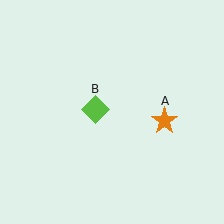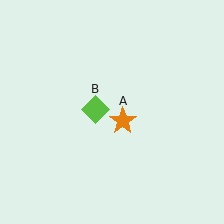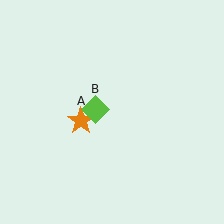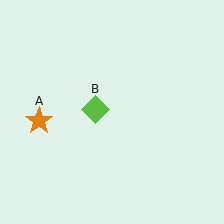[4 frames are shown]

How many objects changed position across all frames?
1 object changed position: orange star (object A).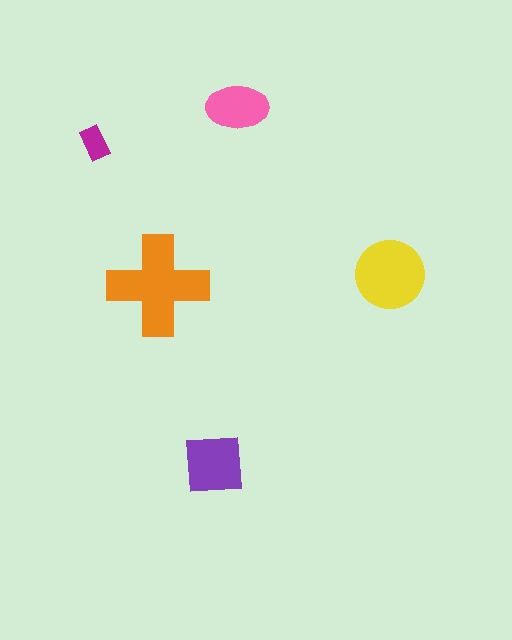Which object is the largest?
The orange cross.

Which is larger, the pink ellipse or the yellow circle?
The yellow circle.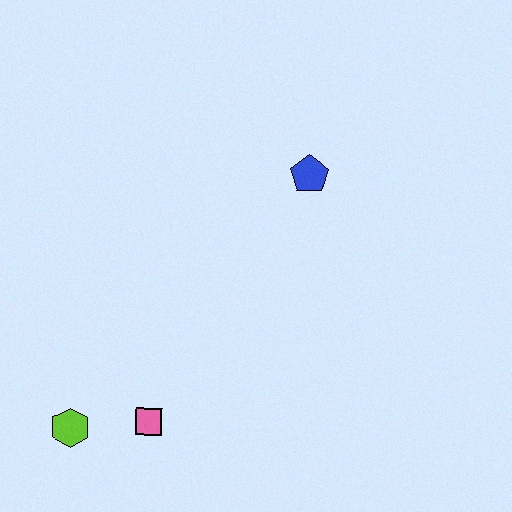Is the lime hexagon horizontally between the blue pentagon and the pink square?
No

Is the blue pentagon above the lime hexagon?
Yes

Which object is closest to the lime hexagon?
The pink square is closest to the lime hexagon.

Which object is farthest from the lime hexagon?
The blue pentagon is farthest from the lime hexagon.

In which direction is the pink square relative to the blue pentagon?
The pink square is below the blue pentagon.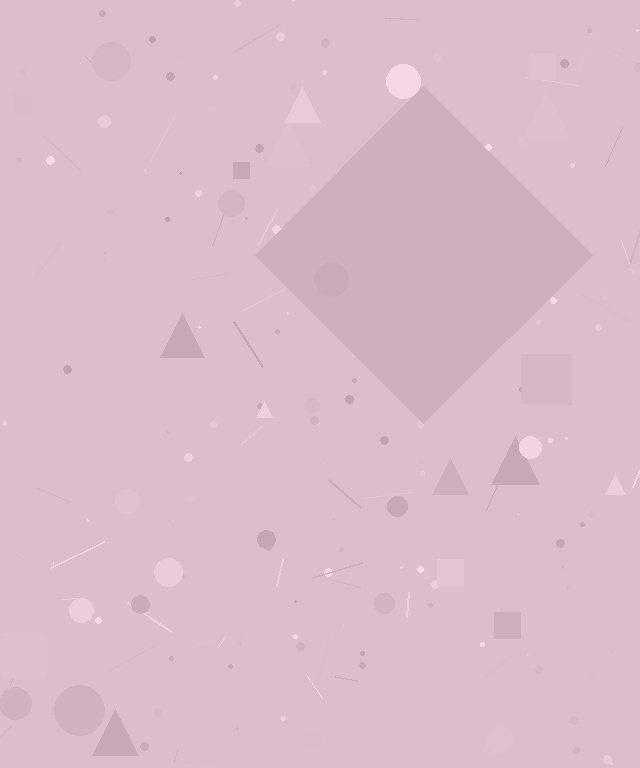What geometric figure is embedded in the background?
A diamond is embedded in the background.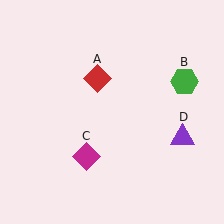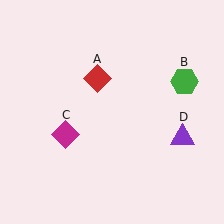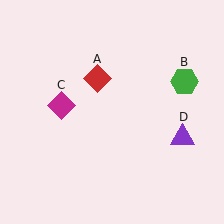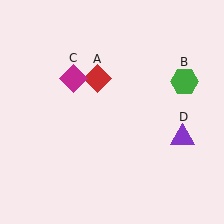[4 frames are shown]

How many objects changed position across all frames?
1 object changed position: magenta diamond (object C).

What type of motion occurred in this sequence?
The magenta diamond (object C) rotated clockwise around the center of the scene.